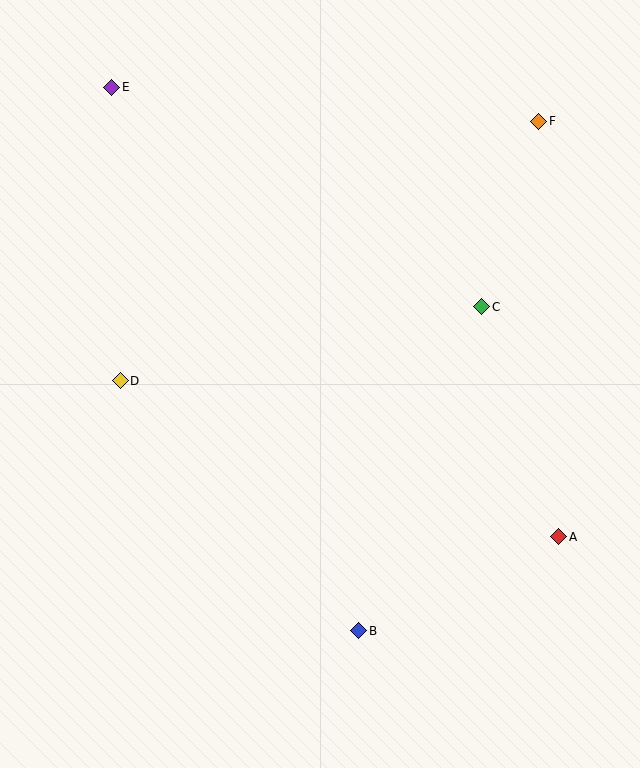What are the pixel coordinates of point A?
Point A is at (559, 537).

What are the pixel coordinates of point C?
Point C is at (482, 307).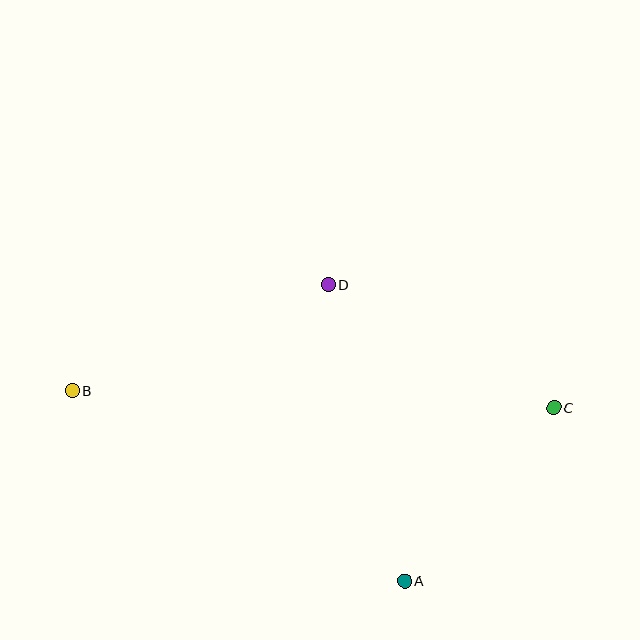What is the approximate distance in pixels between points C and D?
The distance between C and D is approximately 257 pixels.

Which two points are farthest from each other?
Points B and C are farthest from each other.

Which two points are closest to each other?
Points A and C are closest to each other.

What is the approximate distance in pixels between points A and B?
The distance between A and B is approximately 384 pixels.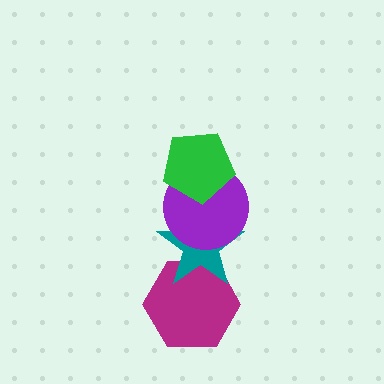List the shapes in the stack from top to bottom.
From top to bottom: the green pentagon, the purple circle, the teal star, the magenta hexagon.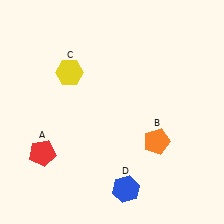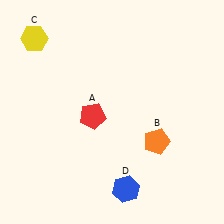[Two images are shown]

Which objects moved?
The objects that moved are: the red pentagon (A), the yellow hexagon (C).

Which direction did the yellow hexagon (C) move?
The yellow hexagon (C) moved left.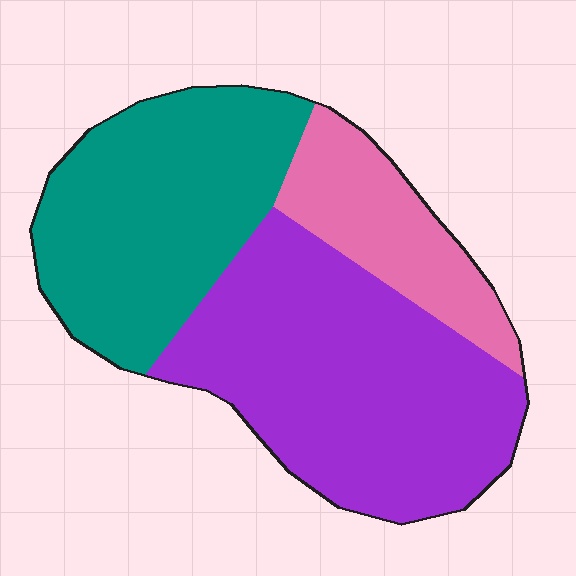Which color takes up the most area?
Purple, at roughly 45%.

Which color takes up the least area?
Pink, at roughly 15%.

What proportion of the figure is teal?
Teal takes up between a quarter and a half of the figure.